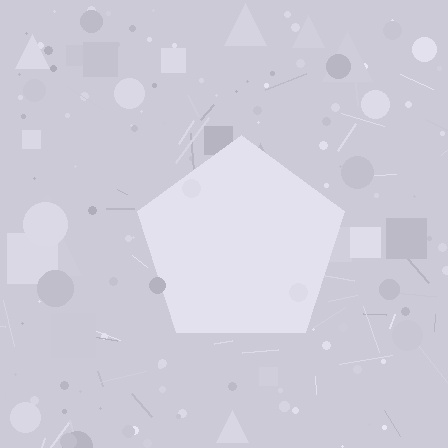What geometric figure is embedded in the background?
A pentagon is embedded in the background.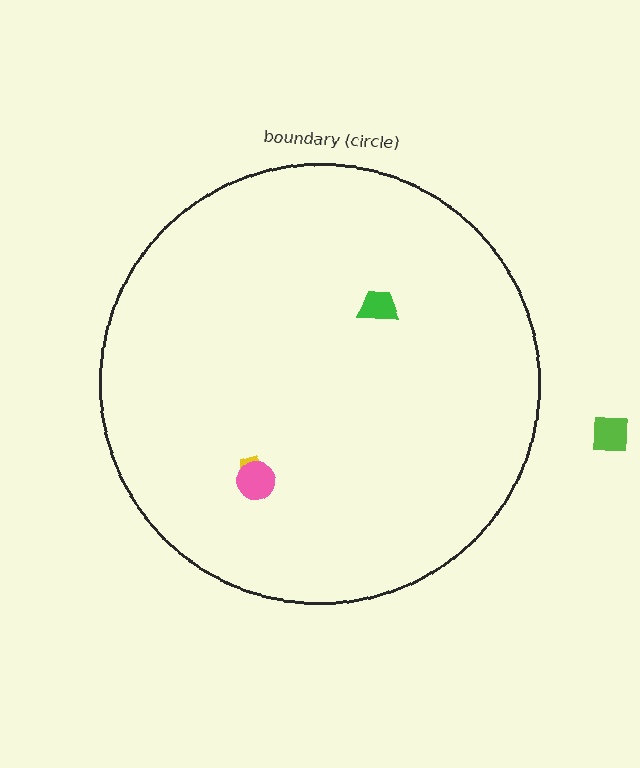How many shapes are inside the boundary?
3 inside, 1 outside.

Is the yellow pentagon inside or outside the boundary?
Inside.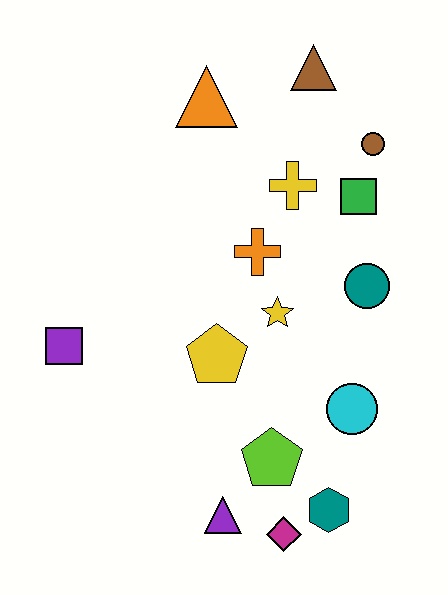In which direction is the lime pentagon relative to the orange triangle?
The lime pentagon is below the orange triangle.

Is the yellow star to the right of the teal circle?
No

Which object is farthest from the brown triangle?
The magenta diamond is farthest from the brown triangle.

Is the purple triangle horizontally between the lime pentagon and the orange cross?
No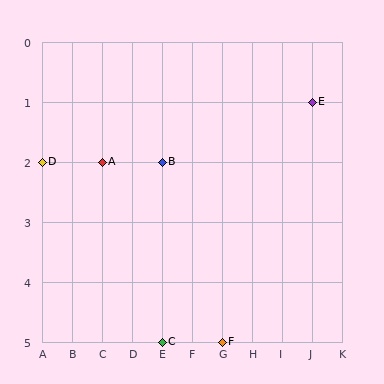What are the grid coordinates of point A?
Point A is at grid coordinates (C, 2).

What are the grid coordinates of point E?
Point E is at grid coordinates (J, 1).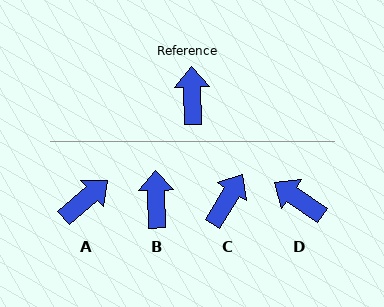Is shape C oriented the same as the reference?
No, it is off by about 33 degrees.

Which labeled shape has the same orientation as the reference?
B.